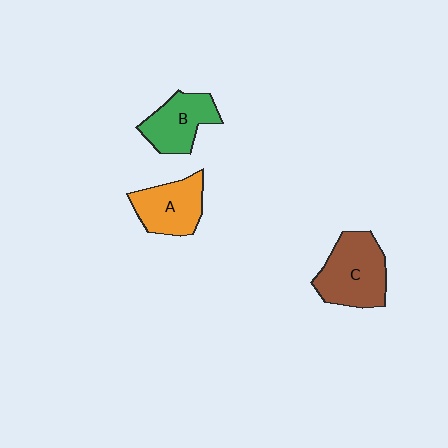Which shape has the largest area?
Shape C (brown).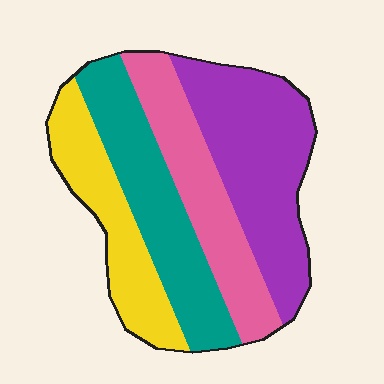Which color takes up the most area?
Purple, at roughly 30%.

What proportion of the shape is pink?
Pink takes up about one fifth (1/5) of the shape.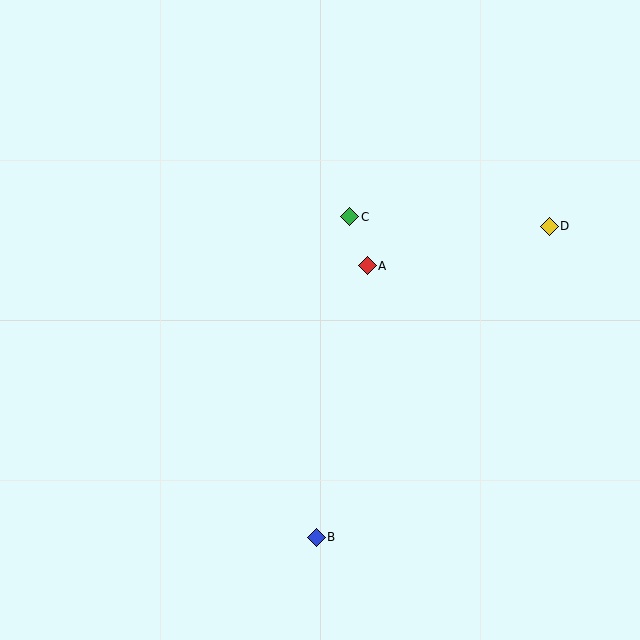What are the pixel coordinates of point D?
Point D is at (549, 226).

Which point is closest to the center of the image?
Point A at (367, 266) is closest to the center.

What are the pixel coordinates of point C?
Point C is at (350, 217).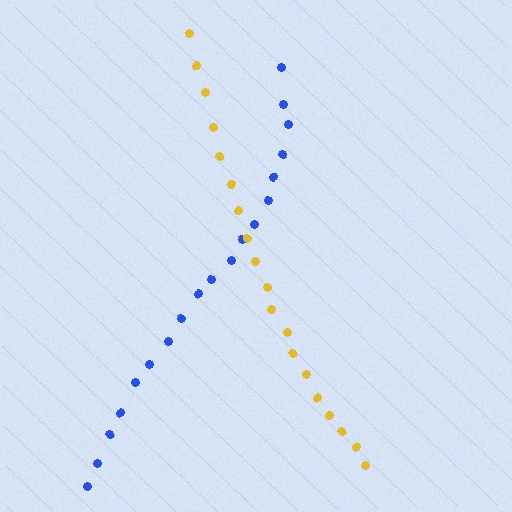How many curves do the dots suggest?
There are 2 distinct paths.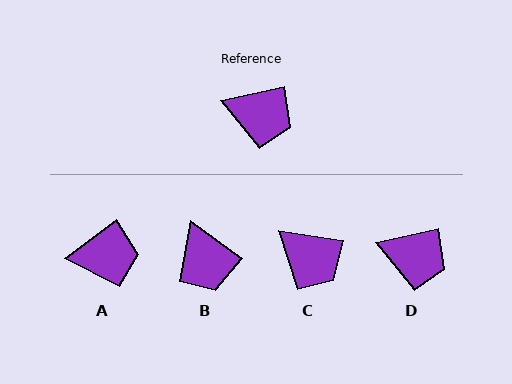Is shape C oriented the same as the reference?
No, it is off by about 21 degrees.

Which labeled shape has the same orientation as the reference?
D.